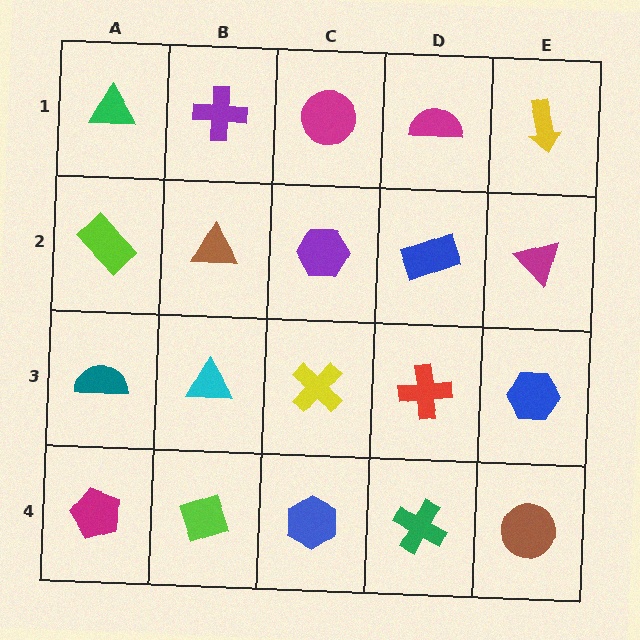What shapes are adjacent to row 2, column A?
A green triangle (row 1, column A), a teal semicircle (row 3, column A), a brown triangle (row 2, column B).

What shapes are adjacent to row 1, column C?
A purple hexagon (row 2, column C), a purple cross (row 1, column B), a magenta semicircle (row 1, column D).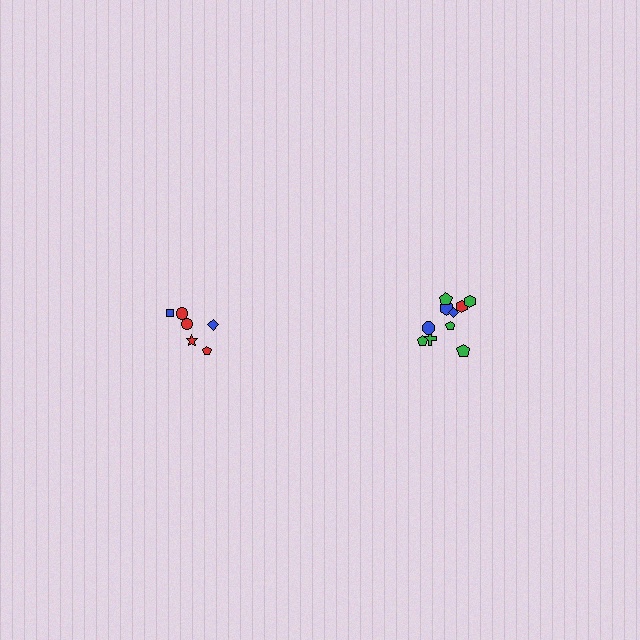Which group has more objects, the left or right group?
The right group.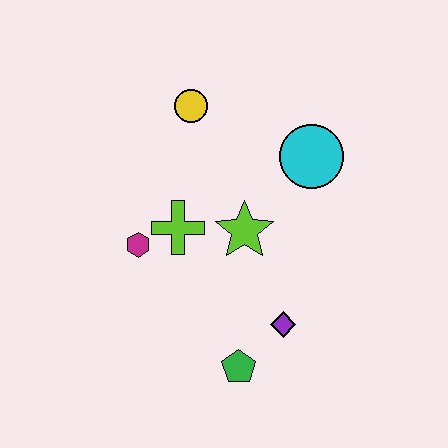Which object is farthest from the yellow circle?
The green pentagon is farthest from the yellow circle.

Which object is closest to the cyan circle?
The lime star is closest to the cyan circle.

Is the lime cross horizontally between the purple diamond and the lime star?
No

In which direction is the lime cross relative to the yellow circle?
The lime cross is below the yellow circle.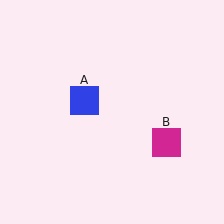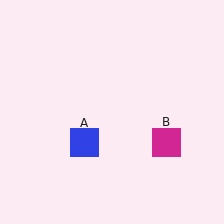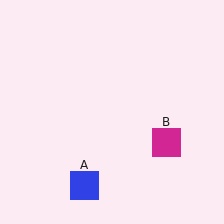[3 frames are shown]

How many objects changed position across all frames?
1 object changed position: blue square (object A).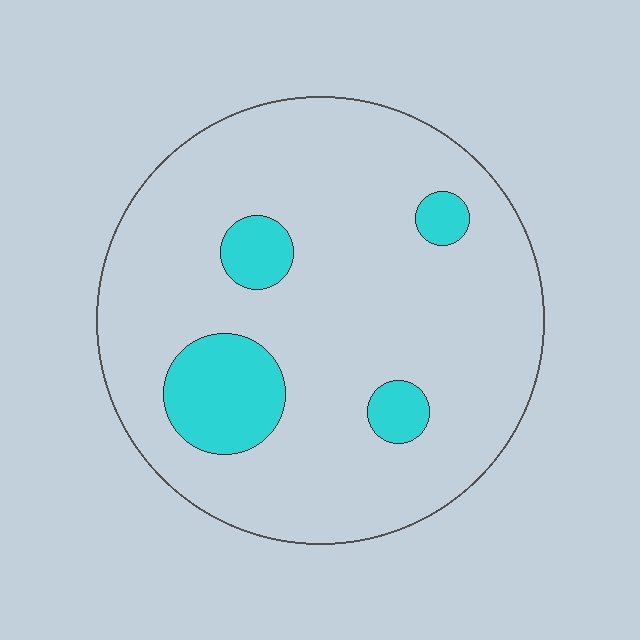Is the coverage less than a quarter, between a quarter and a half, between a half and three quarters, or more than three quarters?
Less than a quarter.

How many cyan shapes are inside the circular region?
4.